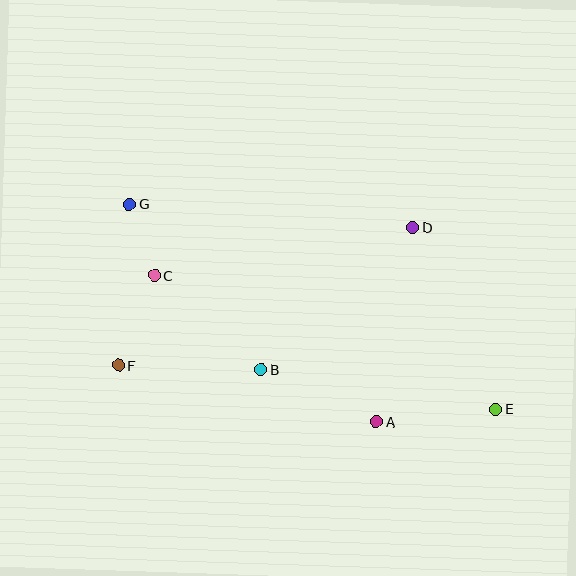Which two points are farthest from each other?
Points E and G are farthest from each other.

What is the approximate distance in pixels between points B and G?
The distance between B and G is approximately 211 pixels.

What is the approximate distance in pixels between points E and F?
The distance between E and F is approximately 380 pixels.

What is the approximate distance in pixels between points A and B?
The distance between A and B is approximately 127 pixels.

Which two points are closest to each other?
Points C and G are closest to each other.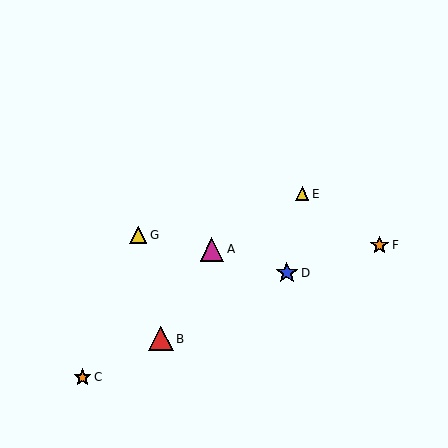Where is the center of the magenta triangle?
The center of the magenta triangle is at (212, 249).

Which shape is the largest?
The red triangle (labeled B) is the largest.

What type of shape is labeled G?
Shape G is a yellow triangle.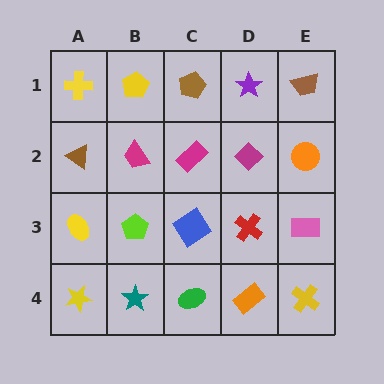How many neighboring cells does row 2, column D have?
4.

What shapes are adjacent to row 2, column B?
A yellow pentagon (row 1, column B), a lime pentagon (row 3, column B), a brown triangle (row 2, column A), a magenta rectangle (row 2, column C).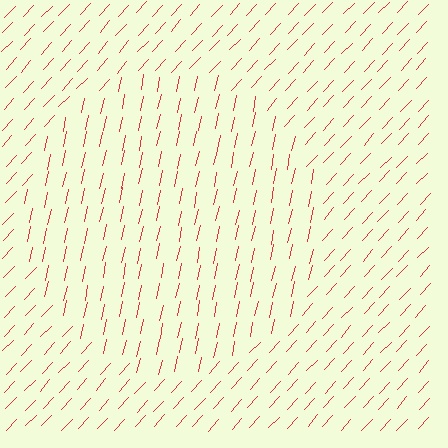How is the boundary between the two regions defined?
The boundary is defined purely by a change in line orientation (approximately 31 degrees difference). All lines are the same color and thickness.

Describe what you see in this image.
The image is filled with small red line segments. A circle region in the image has lines oriented differently from the surrounding lines, creating a visible texture boundary.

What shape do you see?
I see a circle.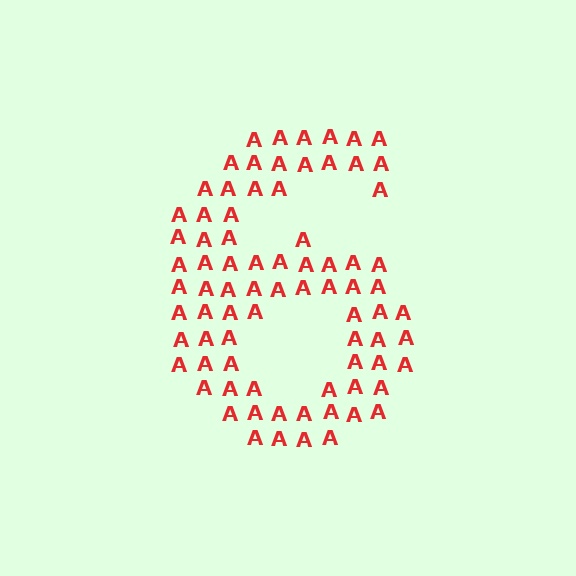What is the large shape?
The large shape is the digit 6.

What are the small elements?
The small elements are letter A's.